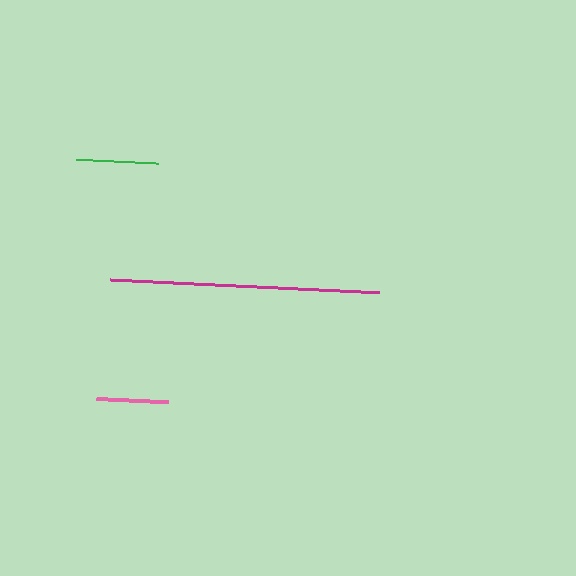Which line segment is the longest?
The magenta line is the longest at approximately 269 pixels.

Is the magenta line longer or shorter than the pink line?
The magenta line is longer than the pink line.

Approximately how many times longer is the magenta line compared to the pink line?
The magenta line is approximately 3.8 times the length of the pink line.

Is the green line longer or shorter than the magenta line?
The magenta line is longer than the green line.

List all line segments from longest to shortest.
From longest to shortest: magenta, green, pink.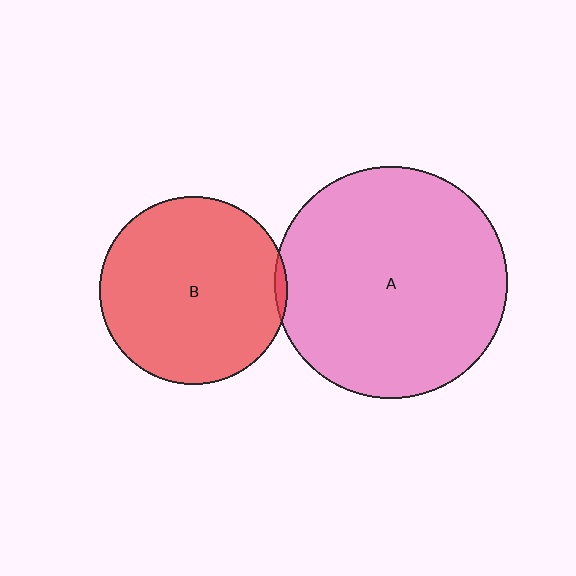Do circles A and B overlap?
Yes.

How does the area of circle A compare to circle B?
Approximately 1.5 times.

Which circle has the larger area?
Circle A (pink).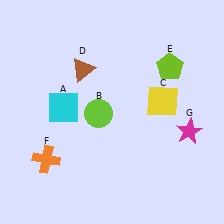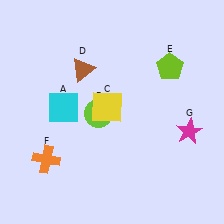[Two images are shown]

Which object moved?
The yellow square (C) moved left.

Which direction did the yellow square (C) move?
The yellow square (C) moved left.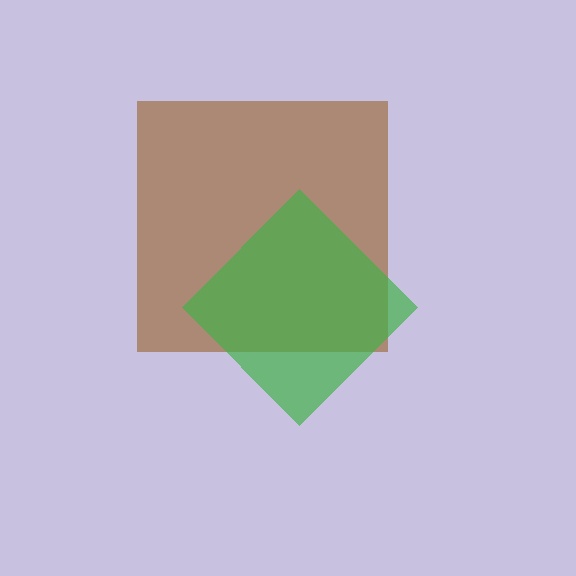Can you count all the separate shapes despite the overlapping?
Yes, there are 2 separate shapes.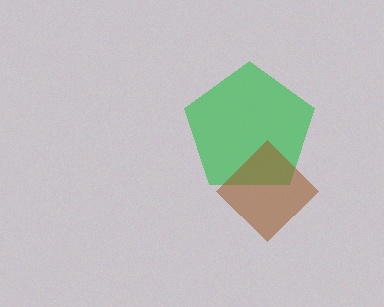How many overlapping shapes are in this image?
There are 2 overlapping shapes in the image.